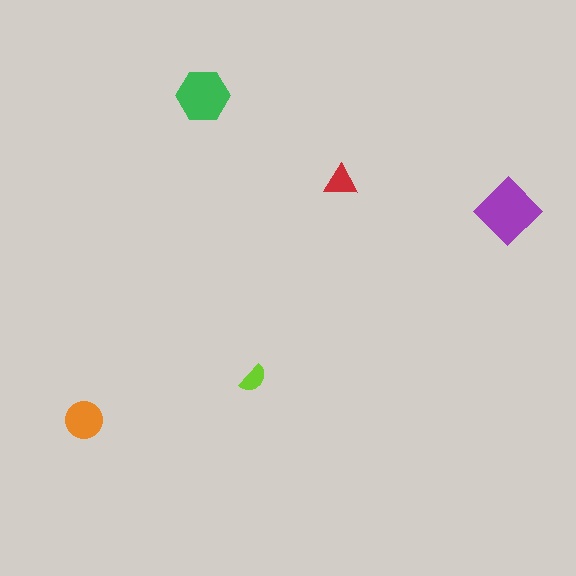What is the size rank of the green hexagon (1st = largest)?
2nd.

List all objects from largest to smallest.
The purple diamond, the green hexagon, the orange circle, the red triangle, the lime semicircle.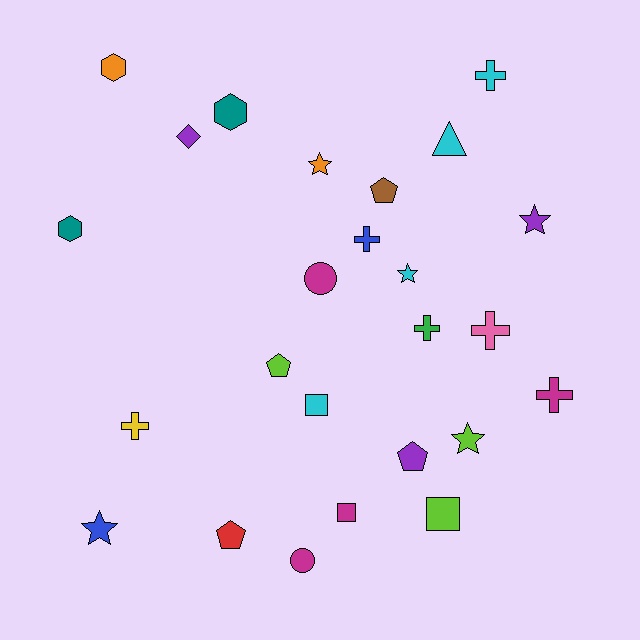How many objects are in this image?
There are 25 objects.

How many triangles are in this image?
There is 1 triangle.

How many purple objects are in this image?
There are 3 purple objects.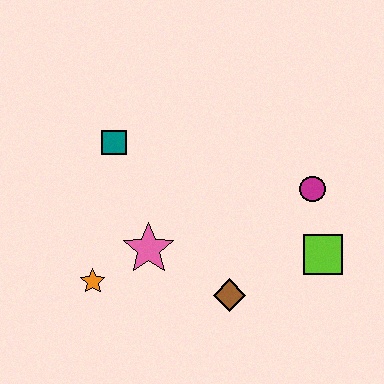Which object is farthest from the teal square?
The lime square is farthest from the teal square.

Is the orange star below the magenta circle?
Yes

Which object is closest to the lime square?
The magenta circle is closest to the lime square.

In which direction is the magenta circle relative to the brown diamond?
The magenta circle is above the brown diamond.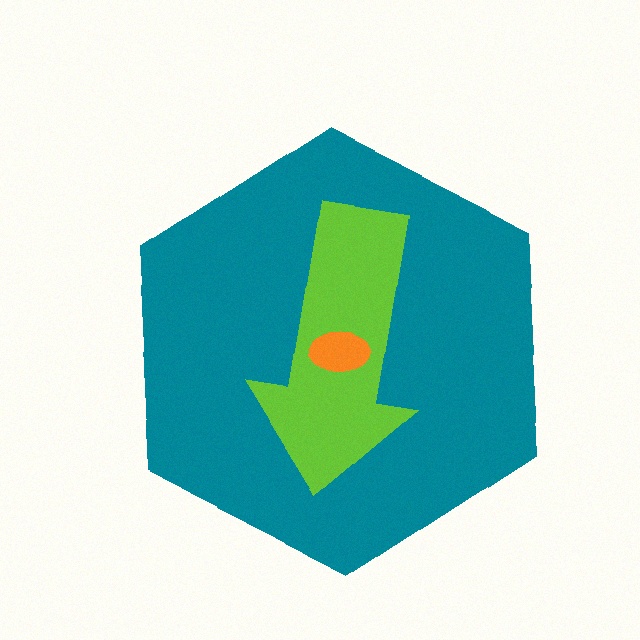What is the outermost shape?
The teal hexagon.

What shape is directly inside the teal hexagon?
The lime arrow.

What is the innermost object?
The orange ellipse.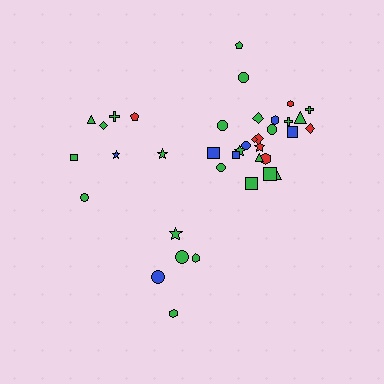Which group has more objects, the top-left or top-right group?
The top-right group.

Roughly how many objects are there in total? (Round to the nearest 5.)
Roughly 40 objects in total.